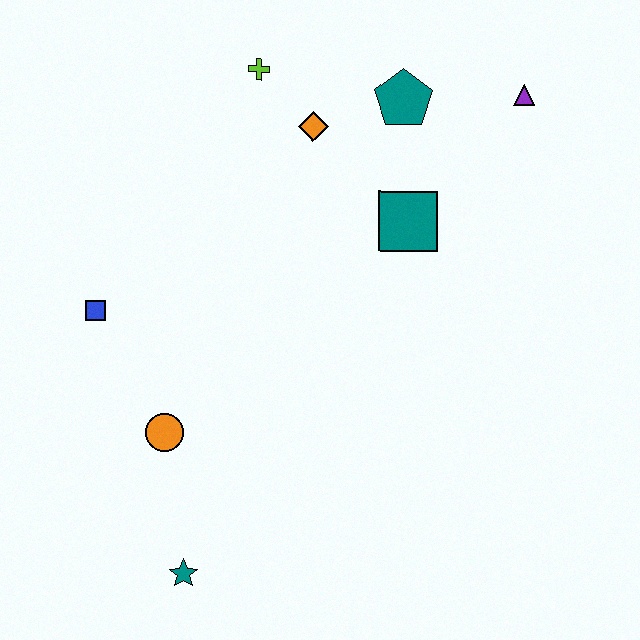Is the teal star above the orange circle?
No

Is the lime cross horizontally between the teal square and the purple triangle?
No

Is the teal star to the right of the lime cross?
No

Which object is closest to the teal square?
The teal pentagon is closest to the teal square.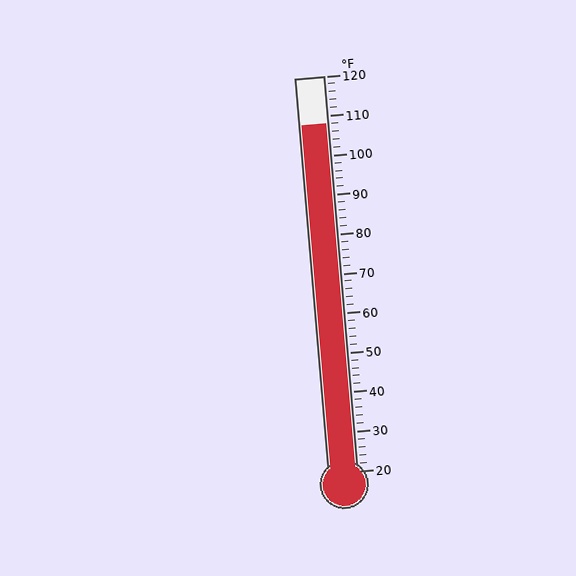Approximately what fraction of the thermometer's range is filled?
The thermometer is filled to approximately 90% of its range.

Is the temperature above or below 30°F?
The temperature is above 30°F.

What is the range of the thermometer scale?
The thermometer scale ranges from 20°F to 120°F.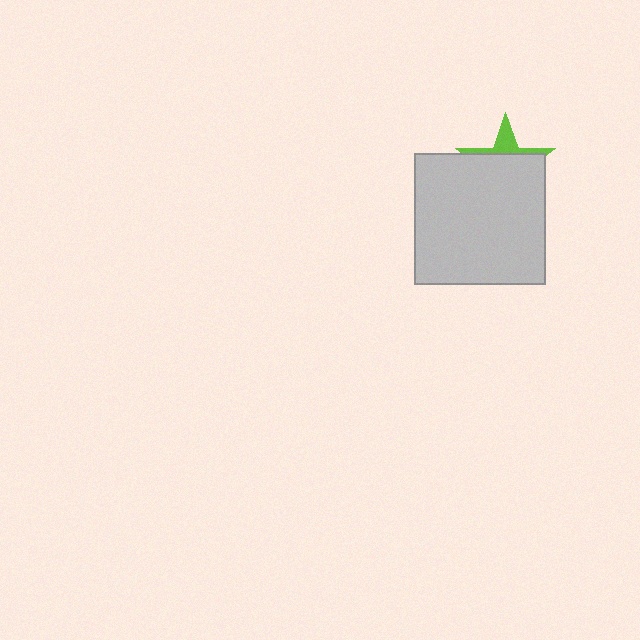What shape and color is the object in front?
The object in front is a light gray square.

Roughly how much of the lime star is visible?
A small part of it is visible (roughly 30%).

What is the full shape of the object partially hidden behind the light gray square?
The partially hidden object is a lime star.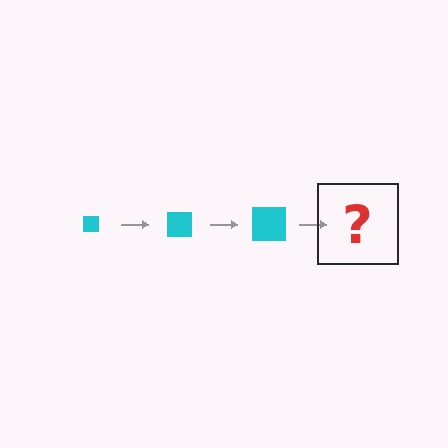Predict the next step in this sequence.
The next step is a cyan square, larger than the previous one.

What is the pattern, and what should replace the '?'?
The pattern is that the square gets progressively larger each step. The '?' should be a cyan square, larger than the previous one.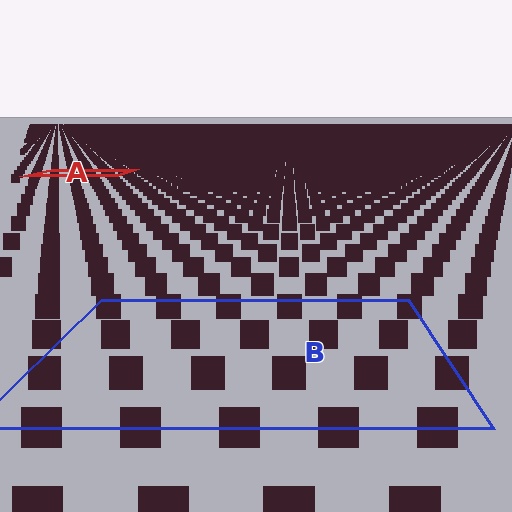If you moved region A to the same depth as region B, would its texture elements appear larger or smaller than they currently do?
They would appear larger. At a closer depth, the same texture elements are projected at a bigger on-screen size.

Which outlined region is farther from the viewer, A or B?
Region A is farther from the viewer — the texture elements inside it appear smaller and more densely packed.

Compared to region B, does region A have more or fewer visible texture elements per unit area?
Region A has more texture elements per unit area — they are packed more densely because it is farther away.